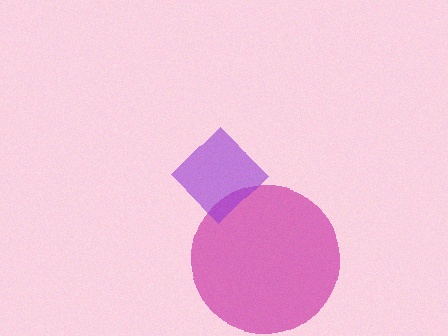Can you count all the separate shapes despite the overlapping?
Yes, there are 2 separate shapes.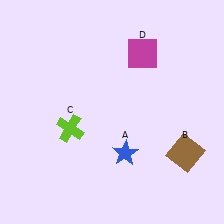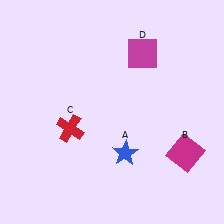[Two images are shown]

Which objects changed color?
B changed from brown to magenta. C changed from lime to red.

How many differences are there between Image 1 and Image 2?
There are 2 differences between the two images.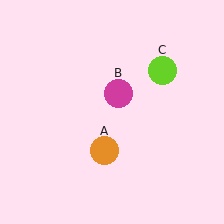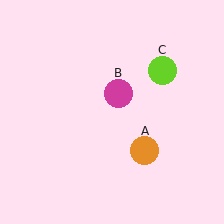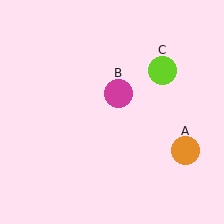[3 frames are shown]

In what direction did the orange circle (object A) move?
The orange circle (object A) moved right.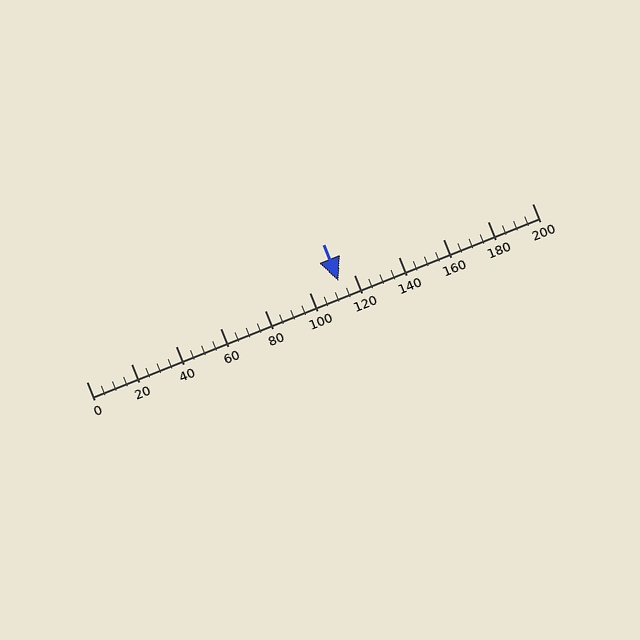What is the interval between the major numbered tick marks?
The major tick marks are spaced 20 units apart.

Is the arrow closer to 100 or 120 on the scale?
The arrow is closer to 120.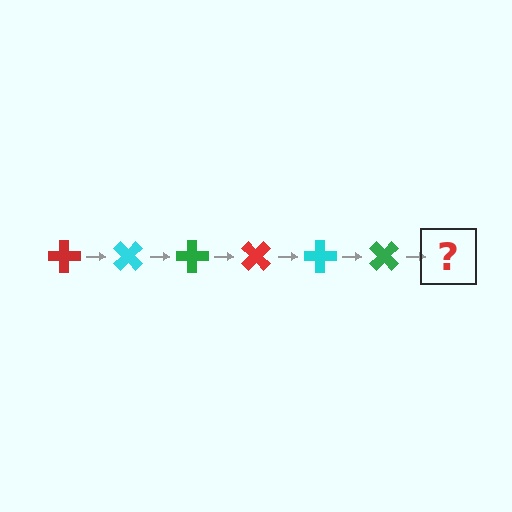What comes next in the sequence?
The next element should be a red cross, rotated 270 degrees from the start.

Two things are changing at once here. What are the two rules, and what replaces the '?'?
The two rules are that it rotates 45 degrees each step and the color cycles through red, cyan, and green. The '?' should be a red cross, rotated 270 degrees from the start.